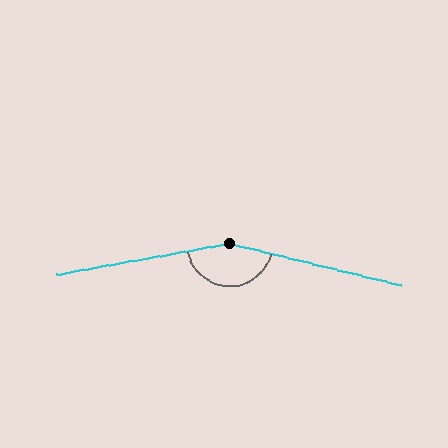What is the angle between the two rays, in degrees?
Approximately 156 degrees.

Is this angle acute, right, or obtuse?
It is obtuse.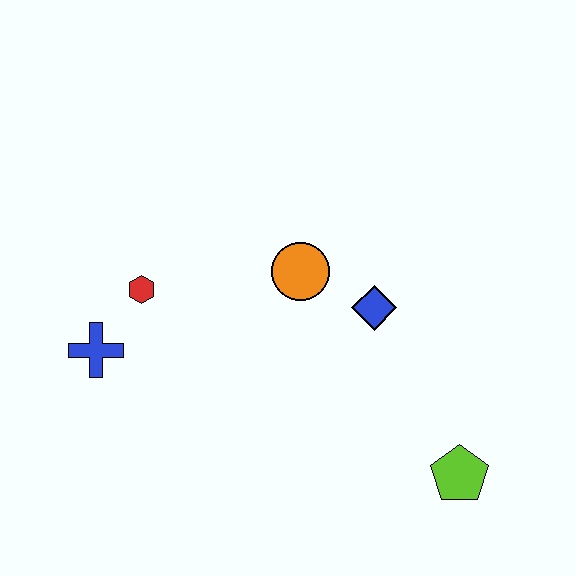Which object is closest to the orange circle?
The blue diamond is closest to the orange circle.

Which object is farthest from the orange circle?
The lime pentagon is farthest from the orange circle.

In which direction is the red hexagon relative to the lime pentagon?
The red hexagon is to the left of the lime pentagon.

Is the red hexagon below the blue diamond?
No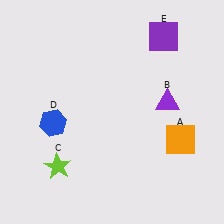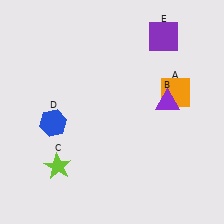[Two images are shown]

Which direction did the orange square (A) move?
The orange square (A) moved up.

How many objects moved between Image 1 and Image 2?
1 object moved between the two images.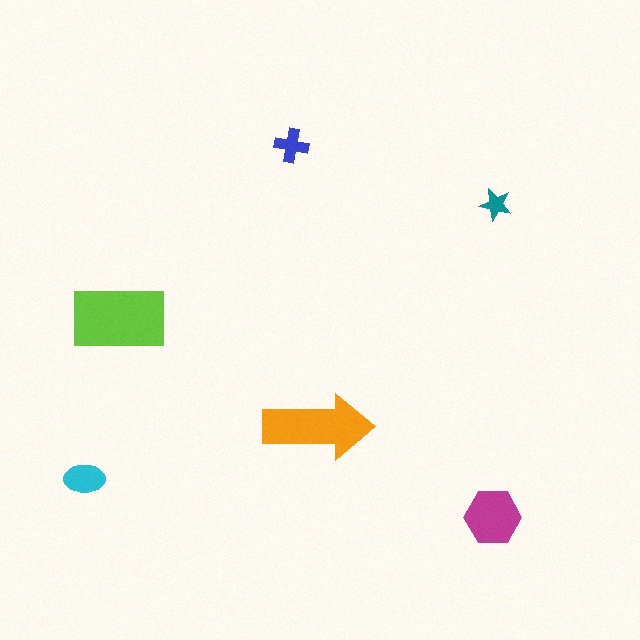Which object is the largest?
The lime rectangle.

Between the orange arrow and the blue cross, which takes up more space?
The orange arrow.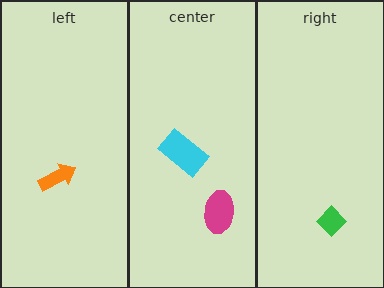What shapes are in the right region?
The green diamond.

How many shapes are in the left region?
1.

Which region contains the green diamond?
The right region.